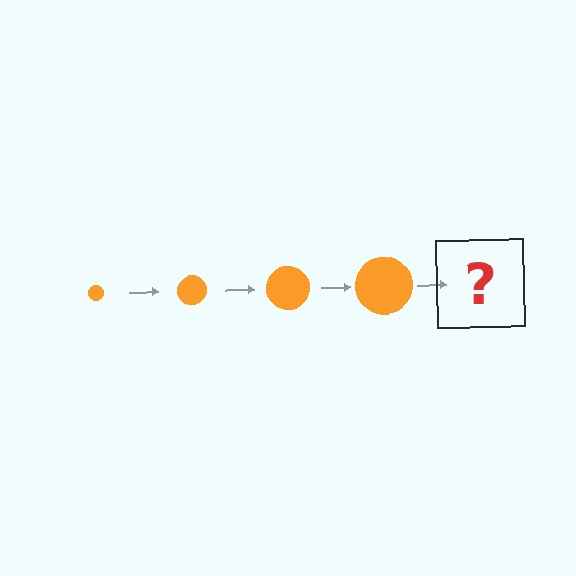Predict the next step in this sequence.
The next step is an orange circle, larger than the previous one.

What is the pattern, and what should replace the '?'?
The pattern is that the circle gets progressively larger each step. The '?' should be an orange circle, larger than the previous one.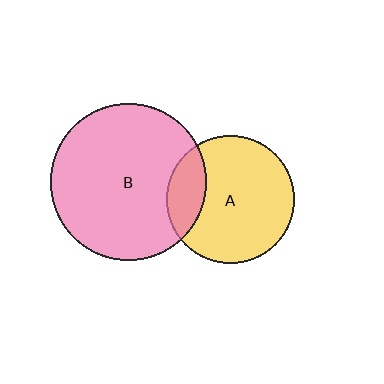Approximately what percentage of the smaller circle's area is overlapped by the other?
Approximately 20%.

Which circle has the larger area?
Circle B (pink).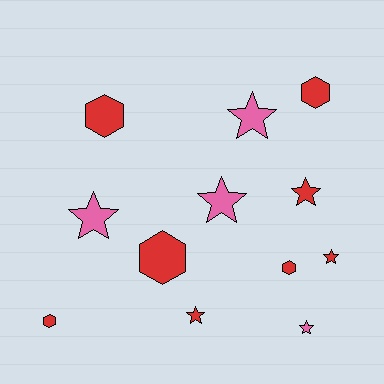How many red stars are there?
There are 3 red stars.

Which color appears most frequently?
Red, with 8 objects.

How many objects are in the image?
There are 12 objects.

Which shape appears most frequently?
Star, with 7 objects.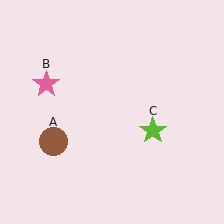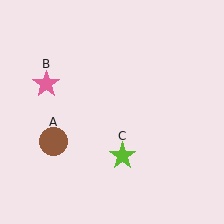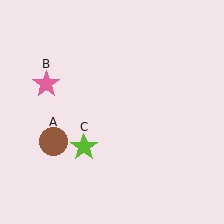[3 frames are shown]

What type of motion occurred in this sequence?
The lime star (object C) rotated clockwise around the center of the scene.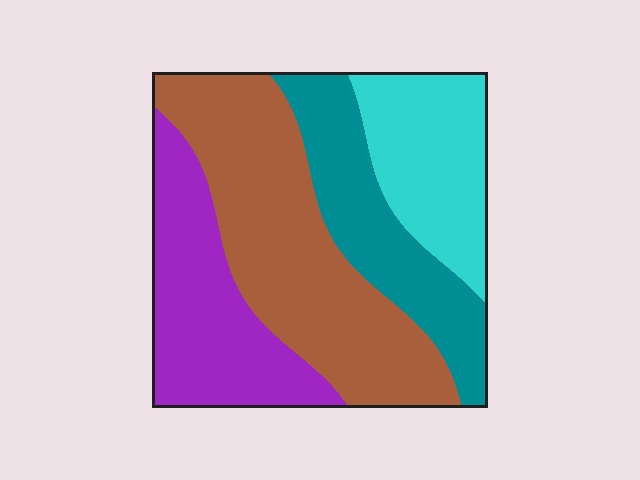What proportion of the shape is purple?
Purple covers about 25% of the shape.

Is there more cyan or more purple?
Purple.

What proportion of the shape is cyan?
Cyan takes up about one fifth (1/5) of the shape.